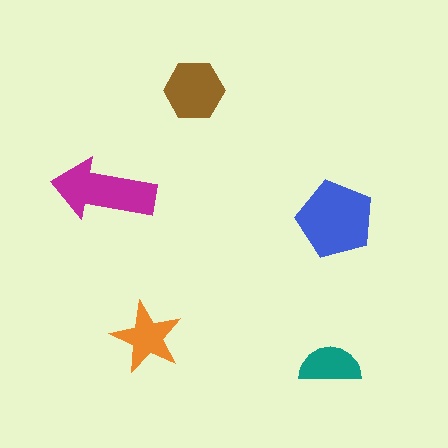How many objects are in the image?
There are 5 objects in the image.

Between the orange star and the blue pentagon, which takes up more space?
The blue pentagon.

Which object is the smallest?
The teal semicircle.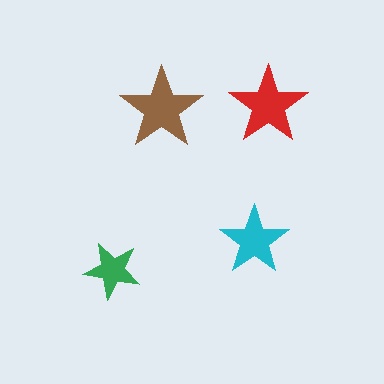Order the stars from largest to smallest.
the brown one, the red one, the cyan one, the green one.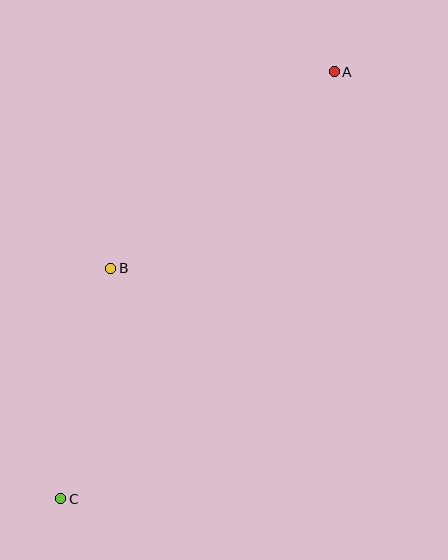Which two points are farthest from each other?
Points A and C are farthest from each other.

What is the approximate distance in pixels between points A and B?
The distance between A and B is approximately 298 pixels.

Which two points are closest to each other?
Points B and C are closest to each other.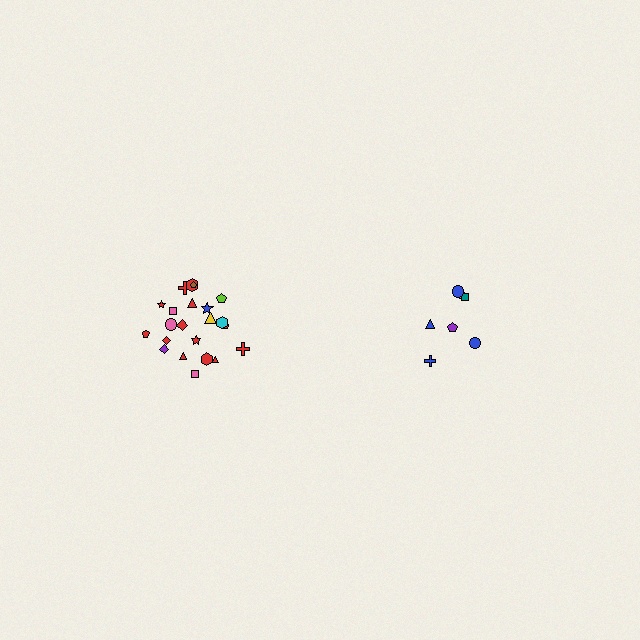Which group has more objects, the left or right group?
The left group.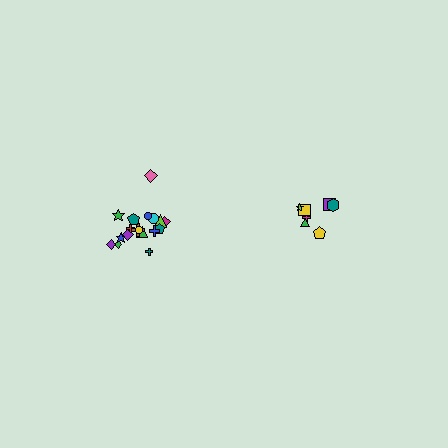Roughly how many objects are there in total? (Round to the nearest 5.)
Roughly 25 objects in total.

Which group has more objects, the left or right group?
The left group.